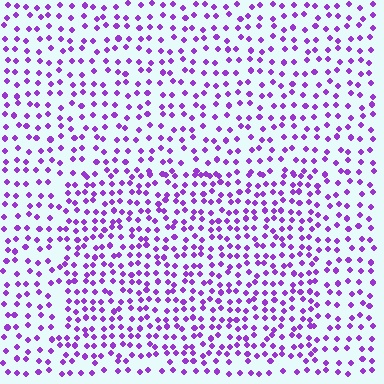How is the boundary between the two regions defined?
The boundary is defined by a change in element density (approximately 1.5x ratio). All elements are the same color, size, and shape.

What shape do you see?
I see a rectangle.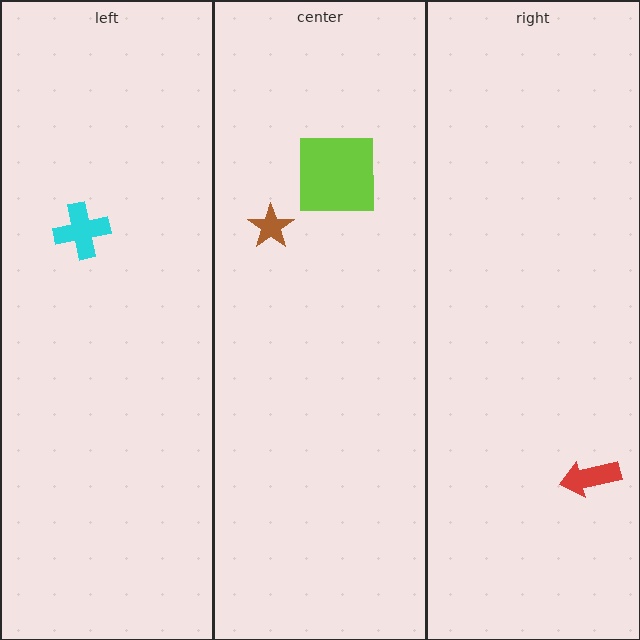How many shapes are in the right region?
1.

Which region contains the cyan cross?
The left region.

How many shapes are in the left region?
1.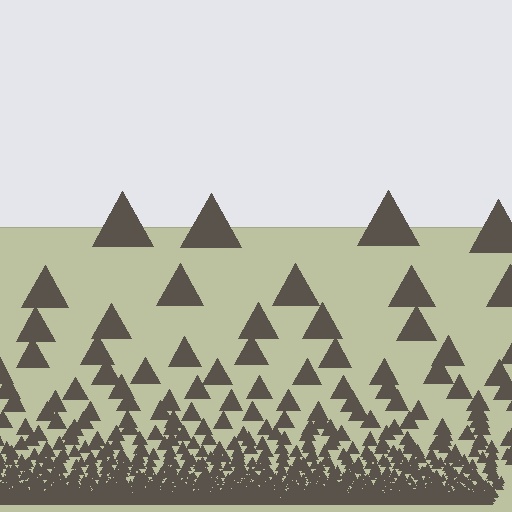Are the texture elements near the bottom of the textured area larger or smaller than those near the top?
Smaller. The gradient is inverted — elements near the bottom are smaller and denser.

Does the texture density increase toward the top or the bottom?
Density increases toward the bottom.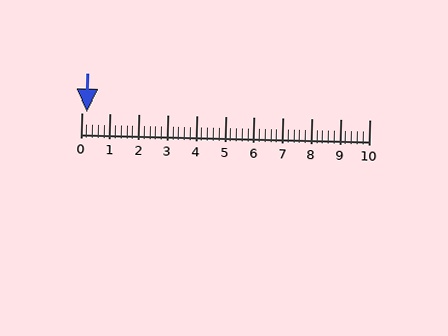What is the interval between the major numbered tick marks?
The major tick marks are spaced 1 units apart.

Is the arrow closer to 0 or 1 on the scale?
The arrow is closer to 0.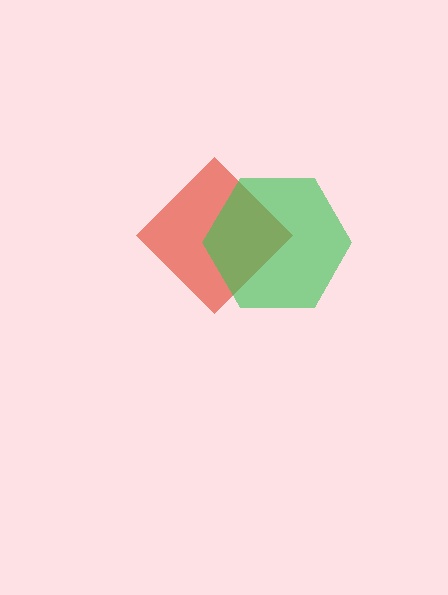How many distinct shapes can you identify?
There are 2 distinct shapes: a red diamond, a green hexagon.